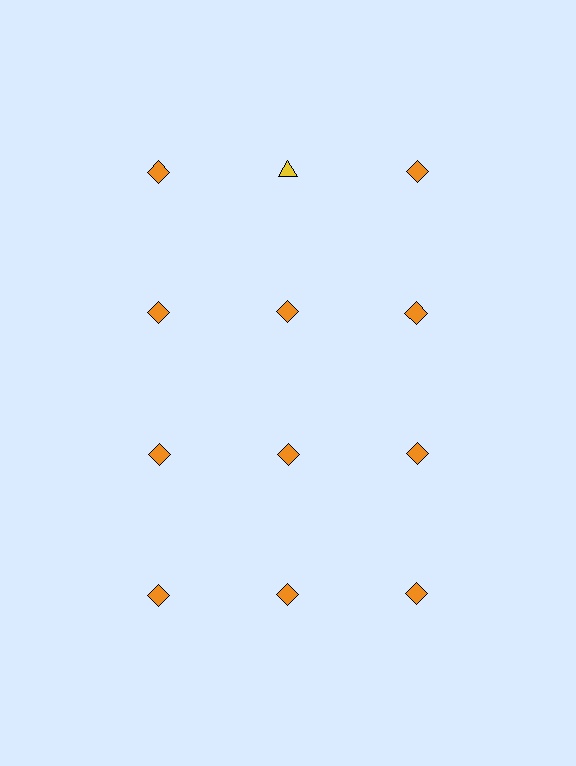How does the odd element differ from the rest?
It differs in both color (yellow instead of orange) and shape (triangle instead of diamond).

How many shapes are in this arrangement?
There are 12 shapes arranged in a grid pattern.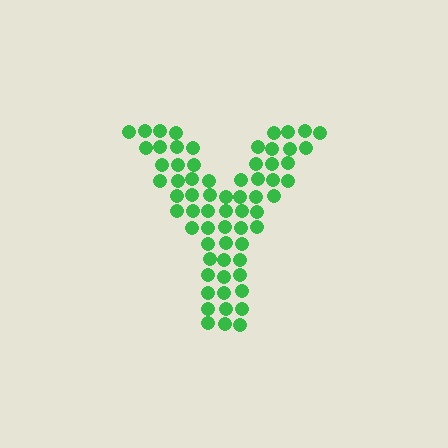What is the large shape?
The large shape is the letter Y.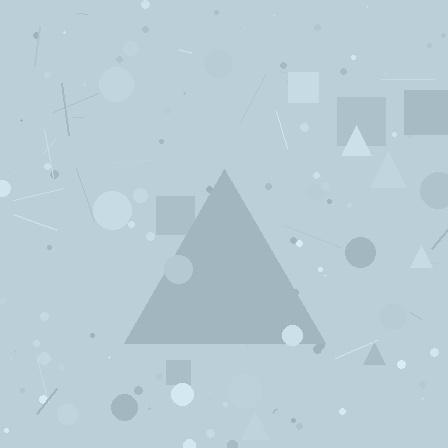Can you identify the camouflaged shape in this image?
The camouflaged shape is a triangle.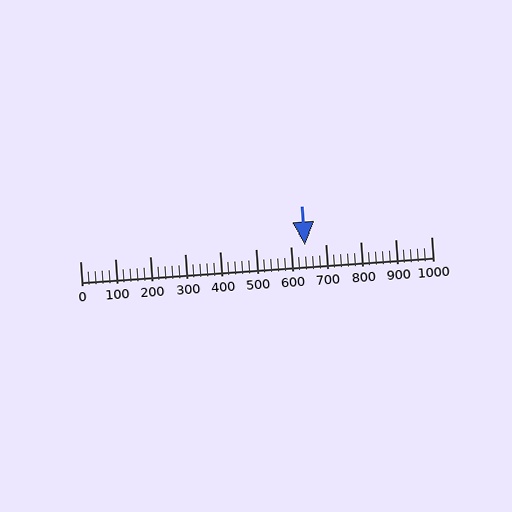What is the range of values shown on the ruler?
The ruler shows values from 0 to 1000.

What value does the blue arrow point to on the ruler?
The blue arrow points to approximately 640.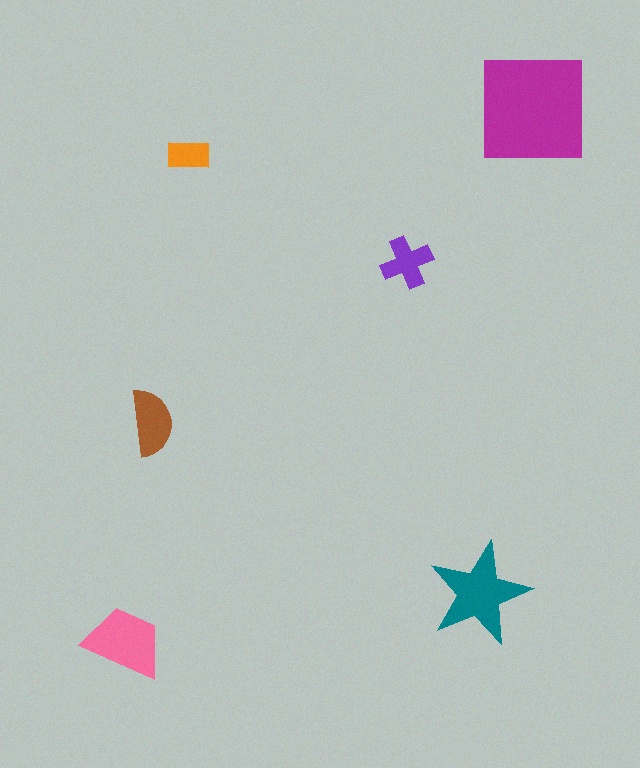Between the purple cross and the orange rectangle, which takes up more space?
The purple cross.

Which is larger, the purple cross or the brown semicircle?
The brown semicircle.